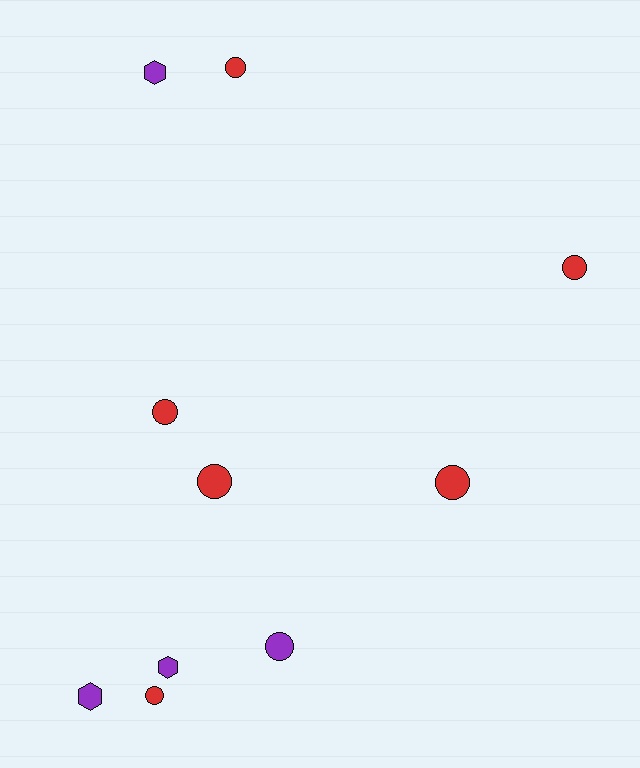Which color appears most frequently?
Red, with 6 objects.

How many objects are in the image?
There are 10 objects.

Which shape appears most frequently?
Circle, with 7 objects.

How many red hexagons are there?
There are no red hexagons.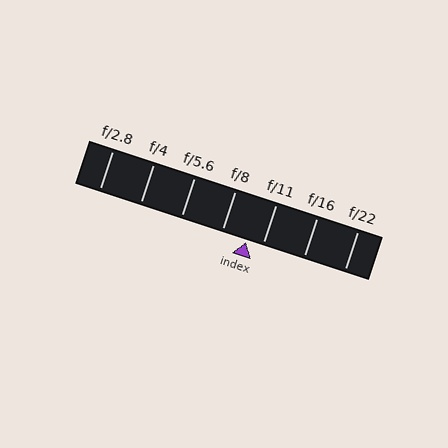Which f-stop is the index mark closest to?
The index mark is closest to f/11.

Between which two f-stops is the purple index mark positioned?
The index mark is between f/8 and f/11.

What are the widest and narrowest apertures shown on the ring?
The widest aperture shown is f/2.8 and the narrowest is f/22.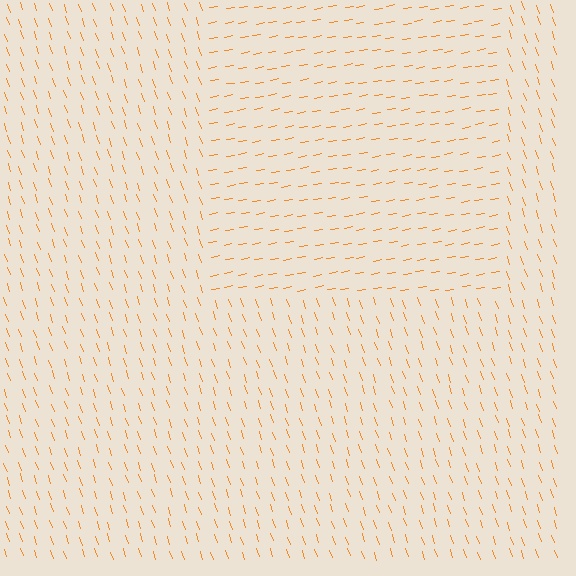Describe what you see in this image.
The image is filled with small orange line segments. A rectangle region in the image has lines oriented differently from the surrounding lines, creating a visible texture boundary.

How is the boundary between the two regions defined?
The boundary is defined purely by a change in line orientation (approximately 81 degrees difference). All lines are the same color and thickness.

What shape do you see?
I see a rectangle.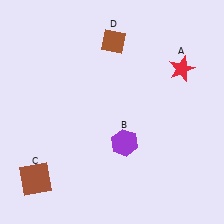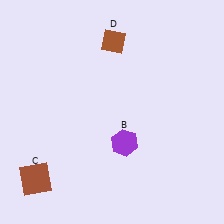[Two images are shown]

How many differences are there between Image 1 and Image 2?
There is 1 difference between the two images.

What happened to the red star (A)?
The red star (A) was removed in Image 2. It was in the top-right area of Image 1.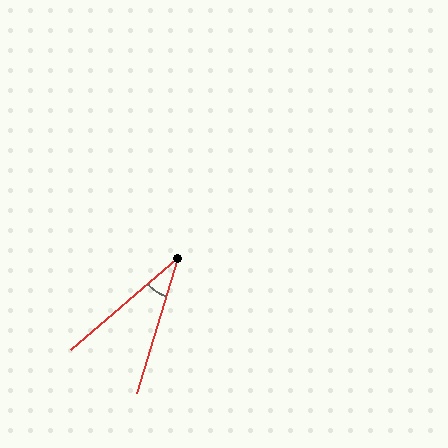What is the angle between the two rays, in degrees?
Approximately 32 degrees.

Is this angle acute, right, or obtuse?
It is acute.